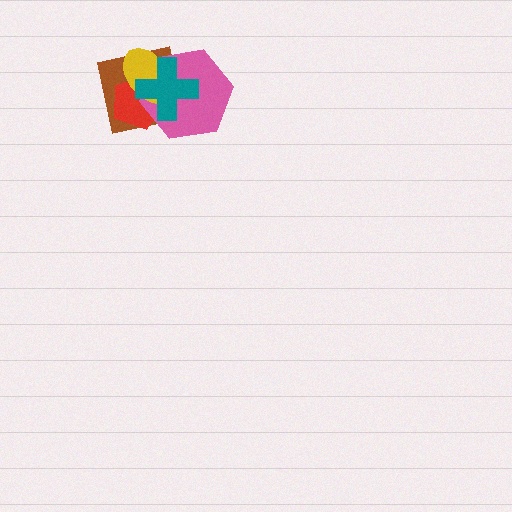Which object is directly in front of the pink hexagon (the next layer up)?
The yellow ellipse is directly in front of the pink hexagon.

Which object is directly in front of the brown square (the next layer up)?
The red pentagon is directly in front of the brown square.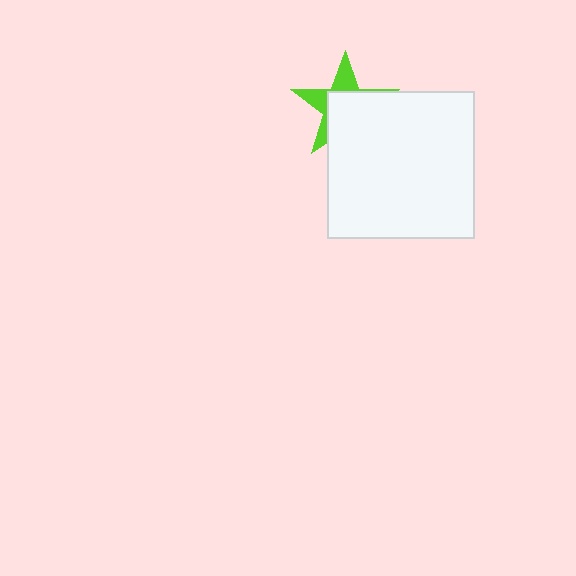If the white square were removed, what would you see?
You would see the complete lime star.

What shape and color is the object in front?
The object in front is a white square.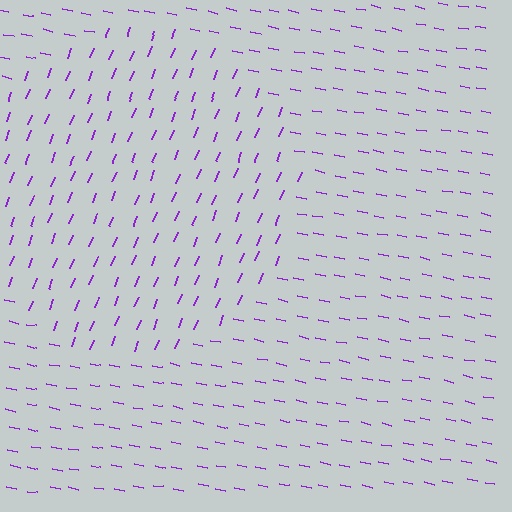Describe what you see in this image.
The image is filled with small purple line segments. A circle region in the image has lines oriented differently from the surrounding lines, creating a visible texture boundary.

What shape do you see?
I see a circle.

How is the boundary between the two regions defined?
The boundary is defined purely by a change in line orientation (approximately 80 degrees difference). All lines are the same color and thickness.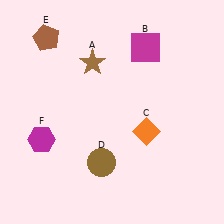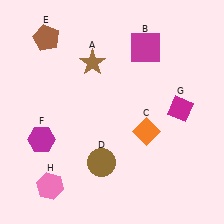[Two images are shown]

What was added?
A magenta diamond (G), a pink hexagon (H) were added in Image 2.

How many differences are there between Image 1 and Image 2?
There are 2 differences between the two images.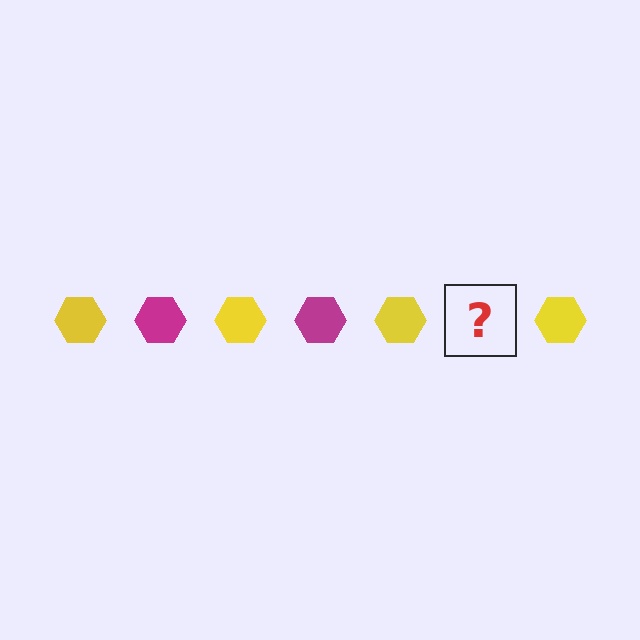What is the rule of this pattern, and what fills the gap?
The rule is that the pattern cycles through yellow, magenta hexagons. The gap should be filled with a magenta hexagon.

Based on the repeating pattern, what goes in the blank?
The blank should be a magenta hexagon.